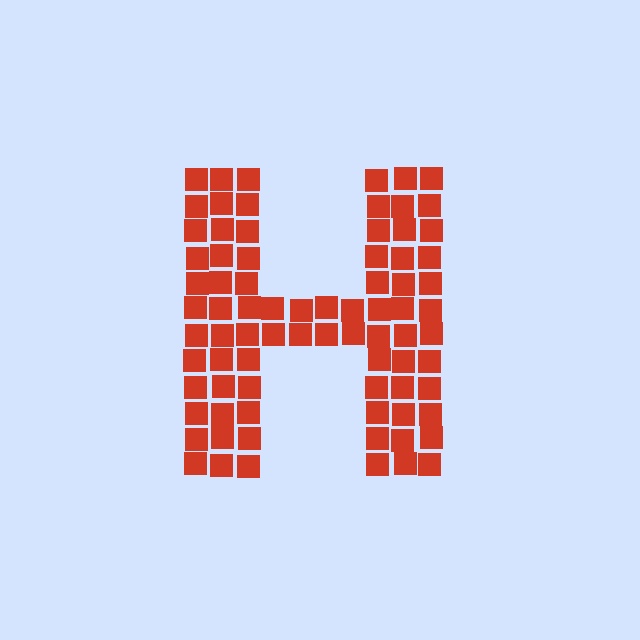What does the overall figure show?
The overall figure shows the letter H.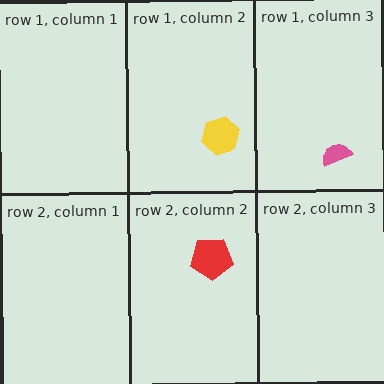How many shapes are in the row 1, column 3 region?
1.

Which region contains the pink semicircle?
The row 1, column 3 region.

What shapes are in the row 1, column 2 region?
The yellow hexagon.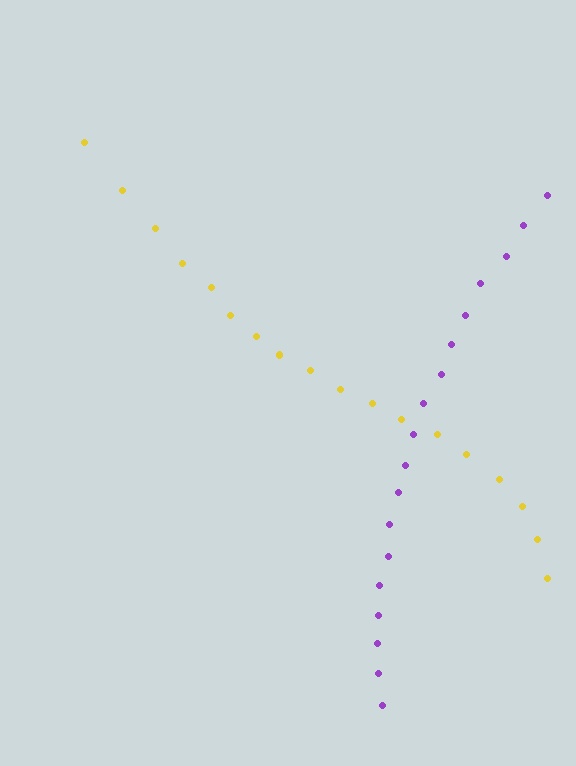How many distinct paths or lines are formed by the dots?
There are 2 distinct paths.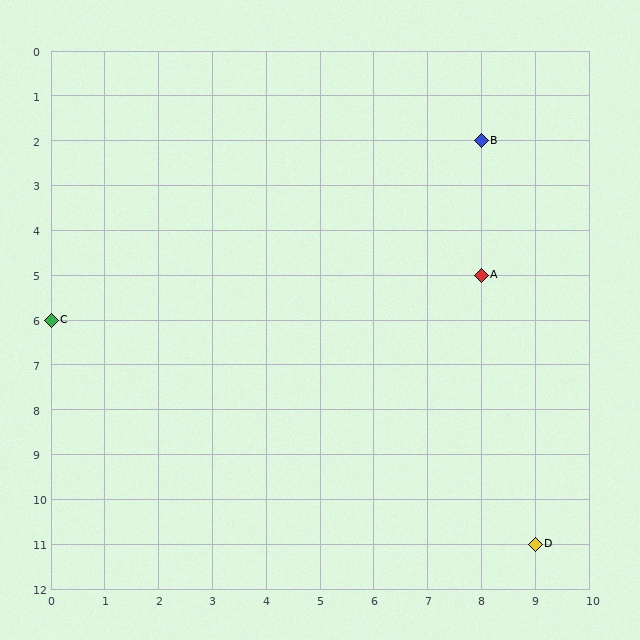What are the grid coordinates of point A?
Point A is at grid coordinates (8, 5).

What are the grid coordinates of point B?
Point B is at grid coordinates (8, 2).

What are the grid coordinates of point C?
Point C is at grid coordinates (0, 6).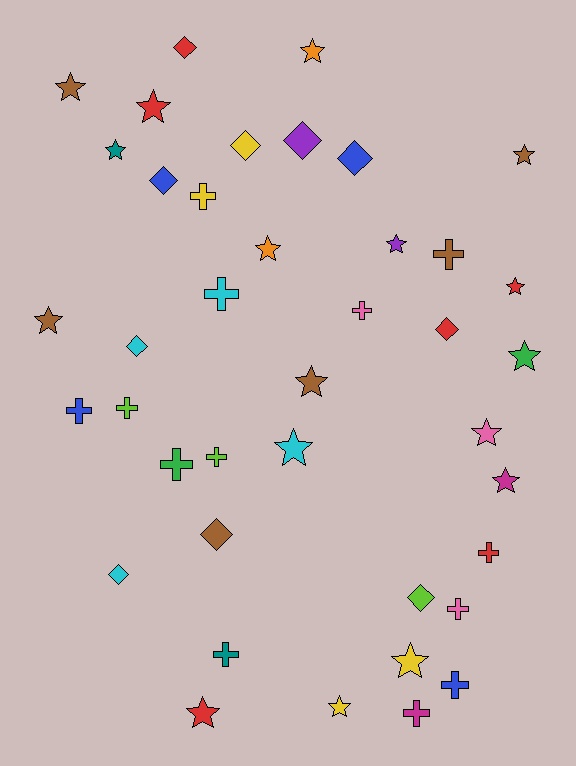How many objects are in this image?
There are 40 objects.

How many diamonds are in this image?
There are 10 diamonds.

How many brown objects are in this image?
There are 6 brown objects.